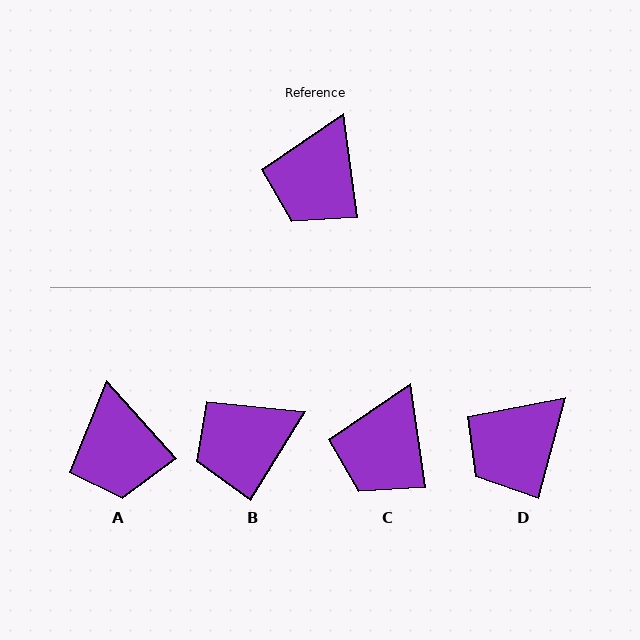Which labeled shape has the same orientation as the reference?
C.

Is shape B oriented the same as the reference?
No, it is off by about 40 degrees.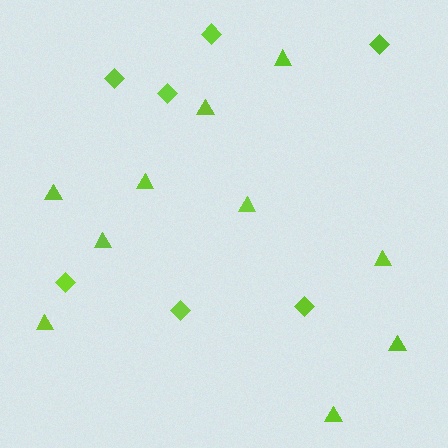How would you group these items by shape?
There are 2 groups: one group of diamonds (7) and one group of triangles (10).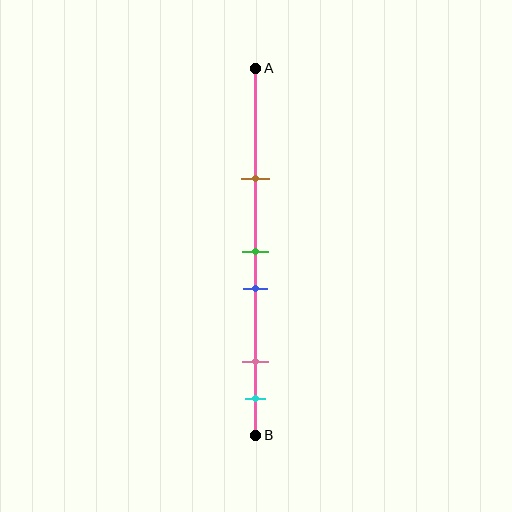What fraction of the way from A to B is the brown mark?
The brown mark is approximately 30% (0.3) of the way from A to B.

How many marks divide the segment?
There are 5 marks dividing the segment.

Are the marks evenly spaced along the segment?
No, the marks are not evenly spaced.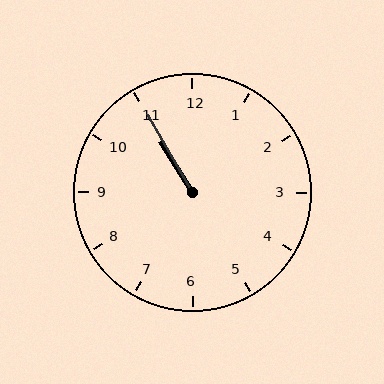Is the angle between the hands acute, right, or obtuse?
It is acute.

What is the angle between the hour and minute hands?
Approximately 2 degrees.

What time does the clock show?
10:55.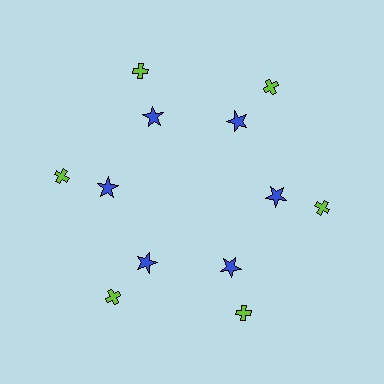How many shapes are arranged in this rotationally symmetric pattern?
There are 12 shapes, arranged in 6 groups of 2.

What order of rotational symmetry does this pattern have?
This pattern has 6-fold rotational symmetry.